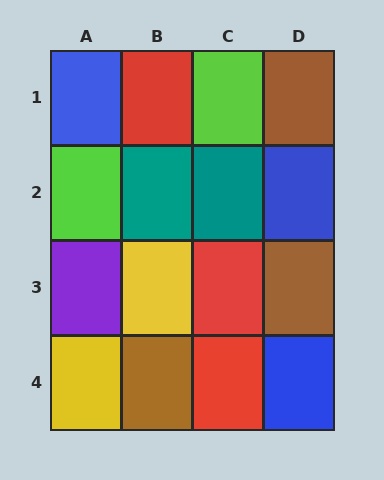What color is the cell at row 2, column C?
Teal.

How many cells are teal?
2 cells are teal.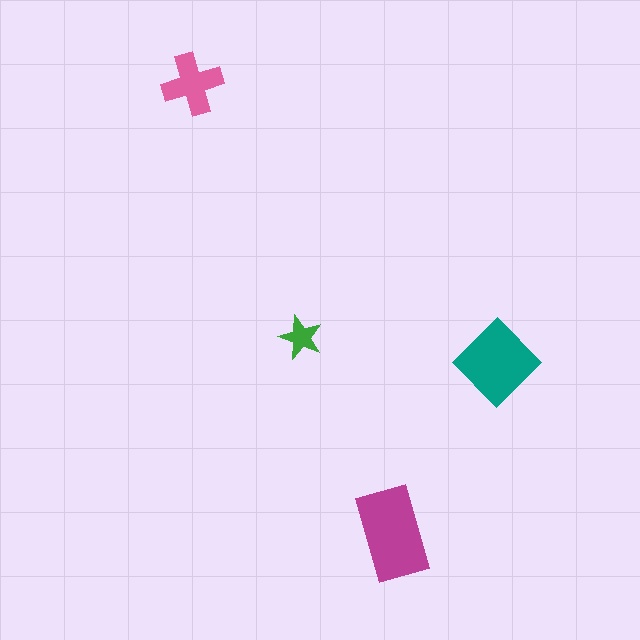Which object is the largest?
The magenta rectangle.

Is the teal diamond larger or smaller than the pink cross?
Larger.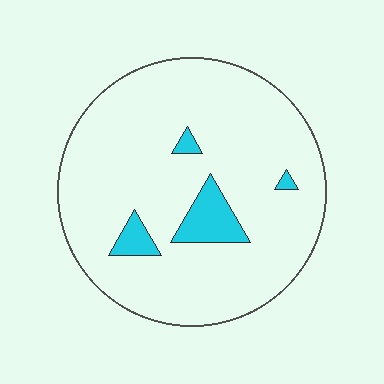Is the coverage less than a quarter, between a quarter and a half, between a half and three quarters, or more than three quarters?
Less than a quarter.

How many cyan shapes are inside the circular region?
4.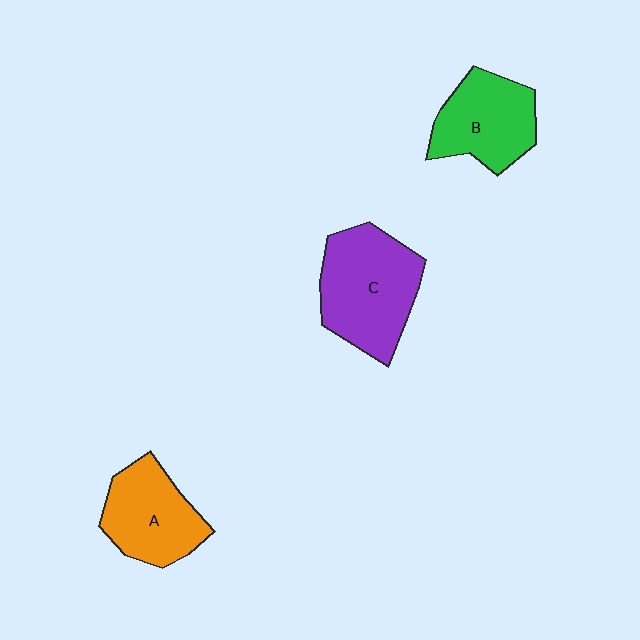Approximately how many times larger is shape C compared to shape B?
Approximately 1.3 times.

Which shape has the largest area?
Shape C (purple).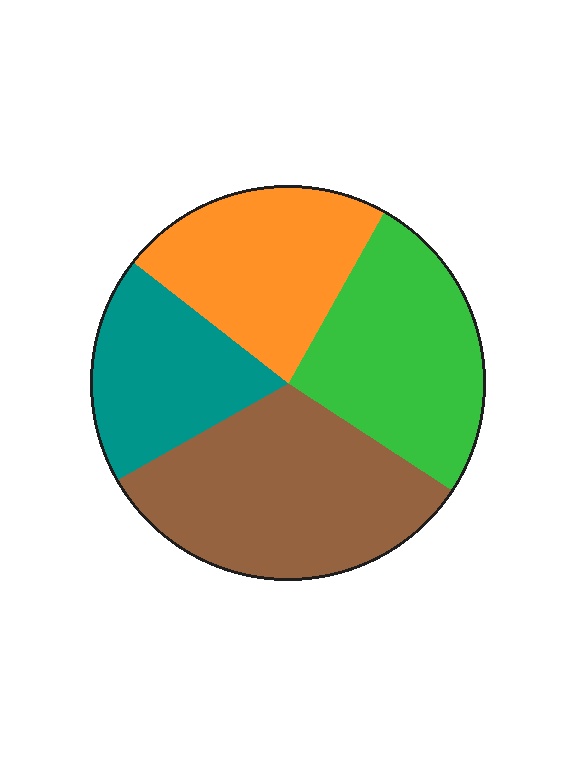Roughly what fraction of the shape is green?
Green covers 26% of the shape.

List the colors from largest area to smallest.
From largest to smallest: brown, green, orange, teal.